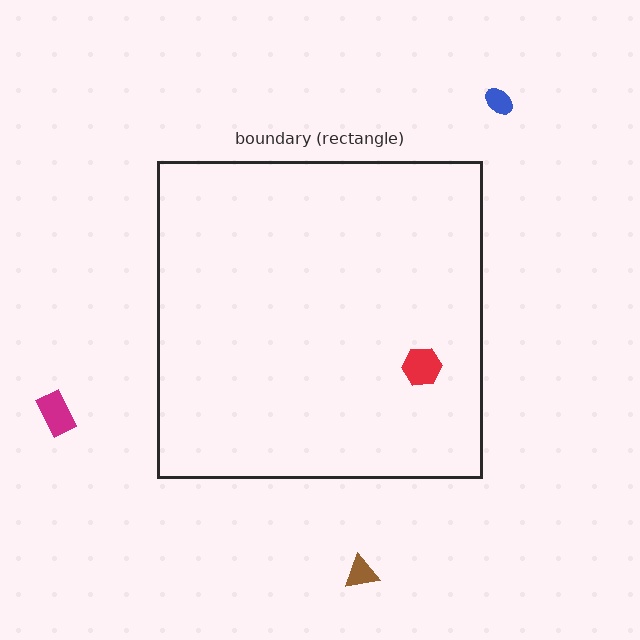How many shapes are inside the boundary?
1 inside, 3 outside.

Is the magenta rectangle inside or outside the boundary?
Outside.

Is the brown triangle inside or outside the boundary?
Outside.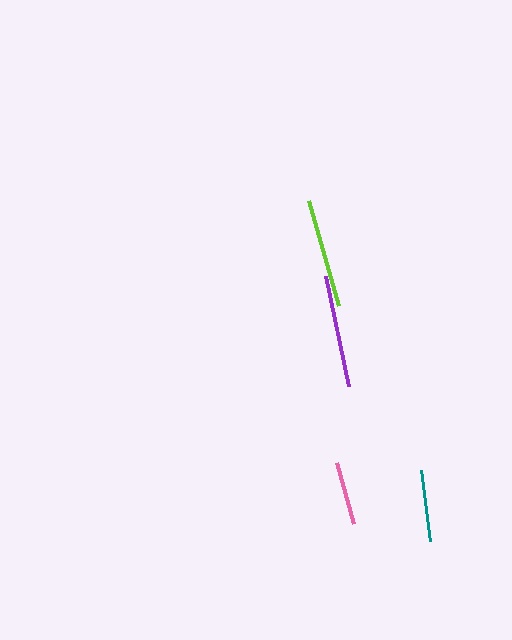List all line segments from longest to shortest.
From longest to shortest: purple, lime, teal, pink.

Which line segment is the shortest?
The pink line is the shortest at approximately 63 pixels.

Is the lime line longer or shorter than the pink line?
The lime line is longer than the pink line.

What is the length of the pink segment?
The pink segment is approximately 63 pixels long.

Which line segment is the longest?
The purple line is the longest at approximately 112 pixels.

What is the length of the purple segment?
The purple segment is approximately 112 pixels long.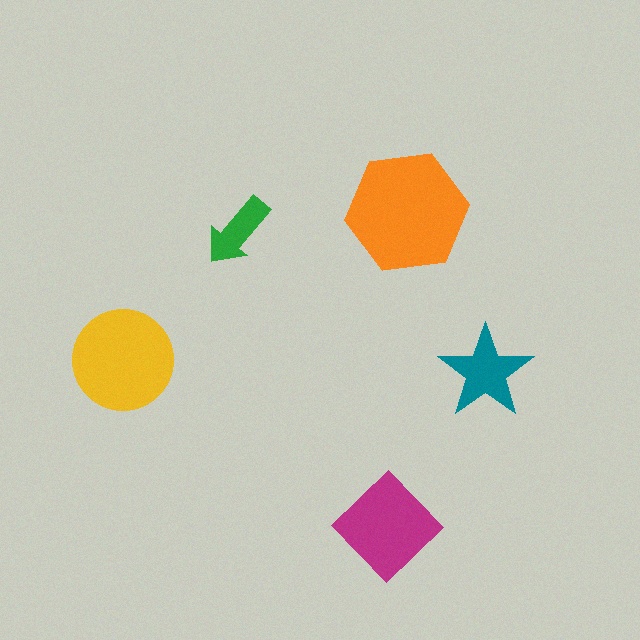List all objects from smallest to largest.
The green arrow, the teal star, the magenta diamond, the yellow circle, the orange hexagon.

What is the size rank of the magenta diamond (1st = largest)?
3rd.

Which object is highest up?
The orange hexagon is topmost.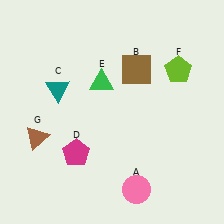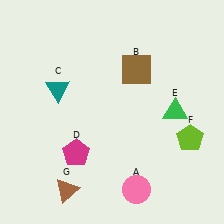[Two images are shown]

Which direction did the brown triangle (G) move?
The brown triangle (G) moved down.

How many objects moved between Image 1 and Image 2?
3 objects moved between the two images.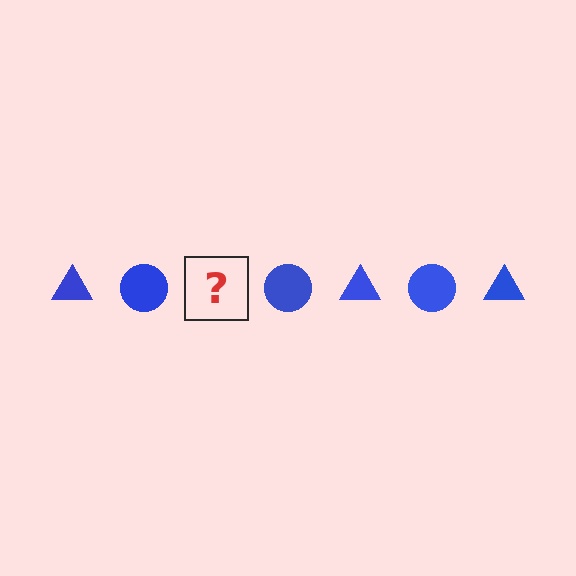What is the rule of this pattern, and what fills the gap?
The rule is that the pattern cycles through triangle, circle shapes in blue. The gap should be filled with a blue triangle.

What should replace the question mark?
The question mark should be replaced with a blue triangle.